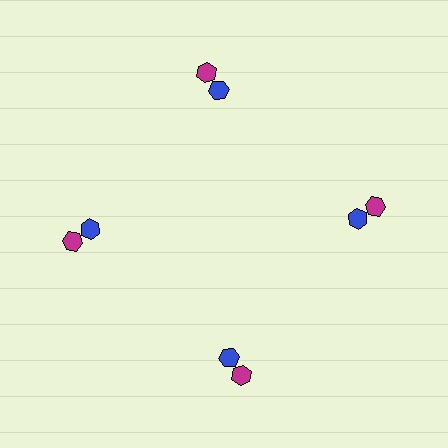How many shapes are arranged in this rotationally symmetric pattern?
There are 8 shapes, arranged in 4 groups of 2.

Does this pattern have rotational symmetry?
Yes, this pattern has 4-fold rotational symmetry. It looks the same after rotating 90 degrees around the center.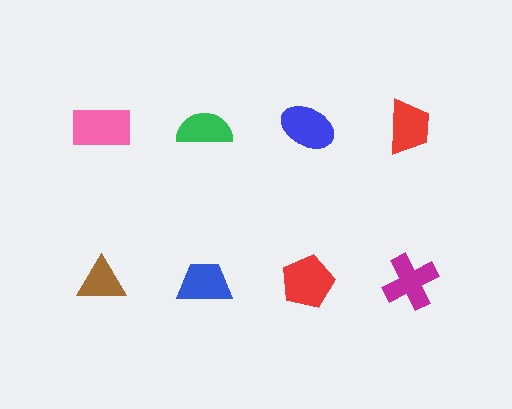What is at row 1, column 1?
A pink rectangle.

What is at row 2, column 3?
A red pentagon.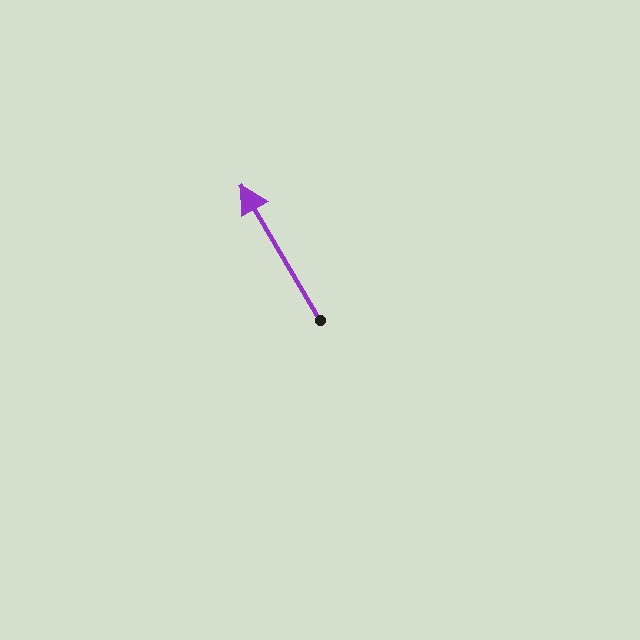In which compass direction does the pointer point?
Northwest.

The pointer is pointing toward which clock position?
Roughly 11 o'clock.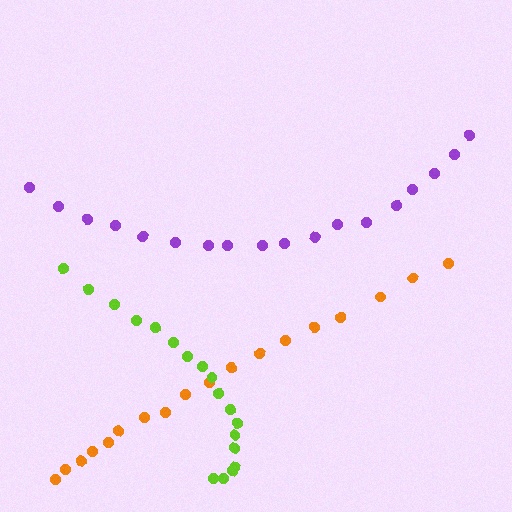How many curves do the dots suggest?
There are 3 distinct paths.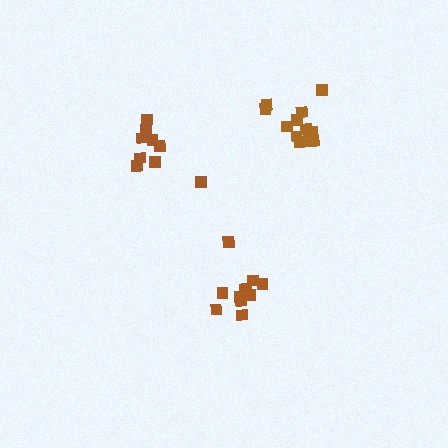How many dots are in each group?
Group 1: 11 dots, Group 2: 9 dots, Group 3: 13 dots (33 total).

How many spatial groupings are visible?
There are 3 spatial groupings.